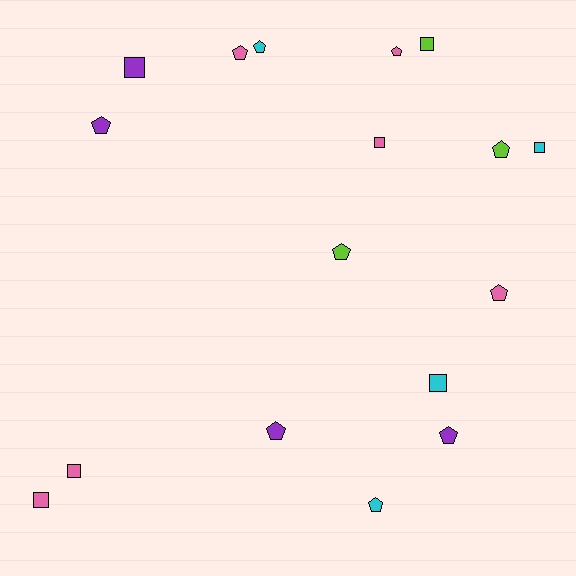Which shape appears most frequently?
Pentagon, with 10 objects.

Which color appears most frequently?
Pink, with 6 objects.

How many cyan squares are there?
There are 2 cyan squares.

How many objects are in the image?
There are 17 objects.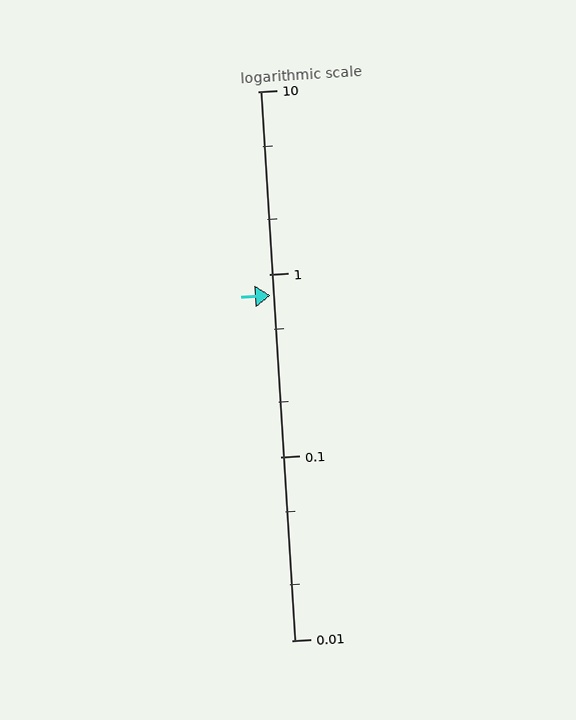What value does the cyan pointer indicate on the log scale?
The pointer indicates approximately 0.77.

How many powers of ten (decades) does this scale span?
The scale spans 3 decades, from 0.01 to 10.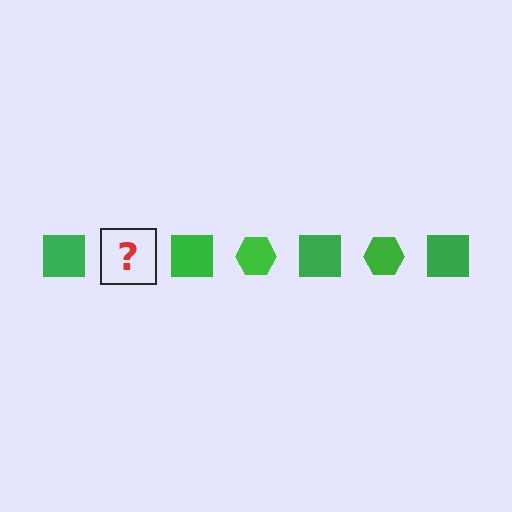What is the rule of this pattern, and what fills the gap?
The rule is that the pattern cycles through square, hexagon shapes in green. The gap should be filled with a green hexagon.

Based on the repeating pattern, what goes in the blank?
The blank should be a green hexagon.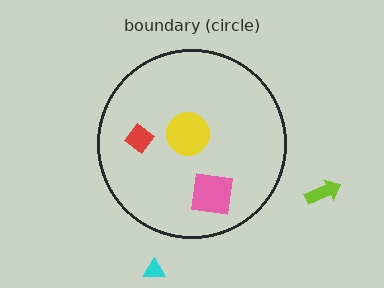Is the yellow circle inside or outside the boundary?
Inside.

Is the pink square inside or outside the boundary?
Inside.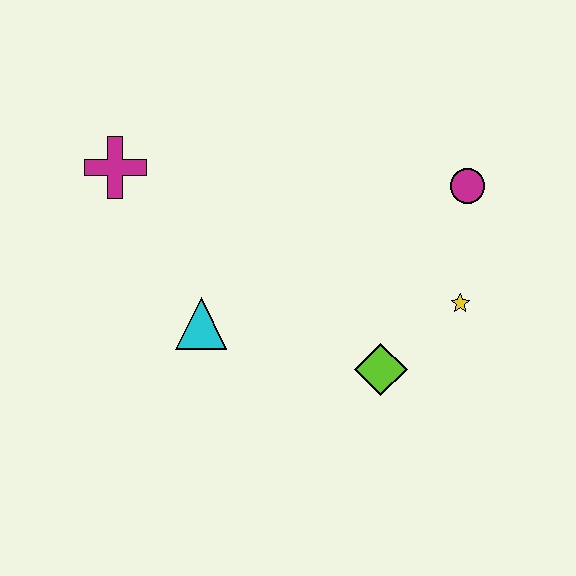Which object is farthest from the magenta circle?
The magenta cross is farthest from the magenta circle.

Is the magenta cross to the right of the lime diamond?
No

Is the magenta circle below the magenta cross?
Yes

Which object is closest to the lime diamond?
The yellow star is closest to the lime diamond.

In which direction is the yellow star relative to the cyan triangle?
The yellow star is to the right of the cyan triangle.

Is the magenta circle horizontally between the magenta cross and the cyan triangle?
No